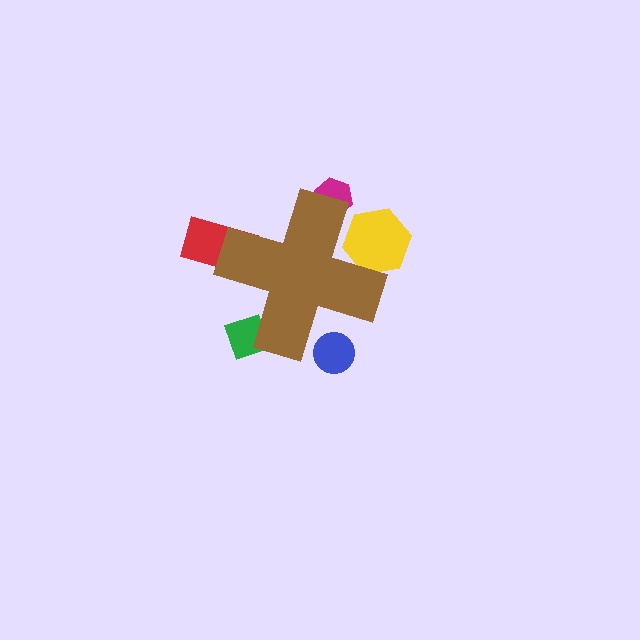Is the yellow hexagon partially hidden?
Yes, the yellow hexagon is partially hidden behind the brown cross.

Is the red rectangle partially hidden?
Yes, the red rectangle is partially hidden behind the brown cross.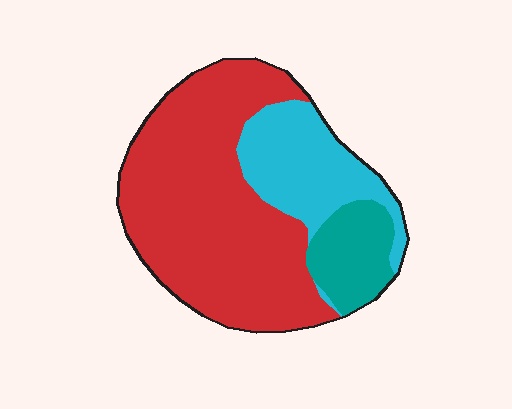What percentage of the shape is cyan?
Cyan covers 23% of the shape.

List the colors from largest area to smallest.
From largest to smallest: red, cyan, teal.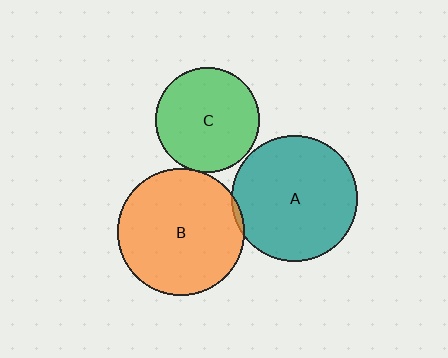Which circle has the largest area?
Circle B (orange).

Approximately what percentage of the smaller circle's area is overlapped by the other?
Approximately 5%.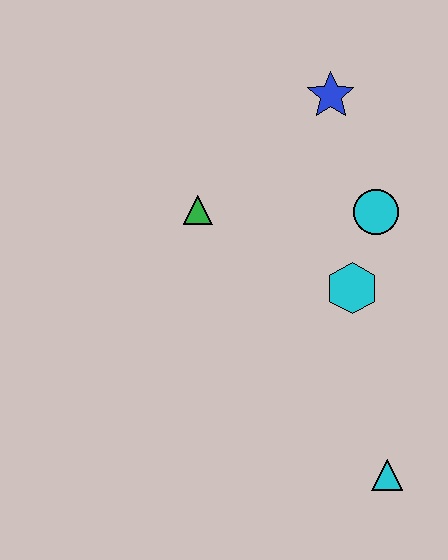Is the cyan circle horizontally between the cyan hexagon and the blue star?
No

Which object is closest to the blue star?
The cyan circle is closest to the blue star.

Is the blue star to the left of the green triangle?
No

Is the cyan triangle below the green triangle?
Yes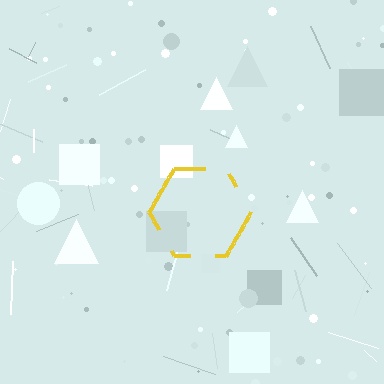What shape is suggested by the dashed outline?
The dashed outline suggests a hexagon.